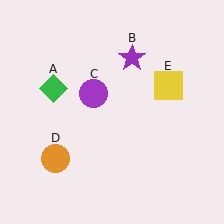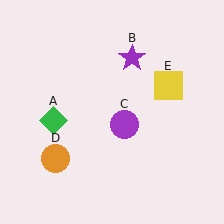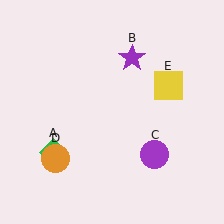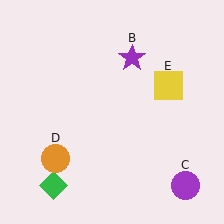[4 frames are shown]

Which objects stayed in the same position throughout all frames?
Purple star (object B) and orange circle (object D) and yellow square (object E) remained stationary.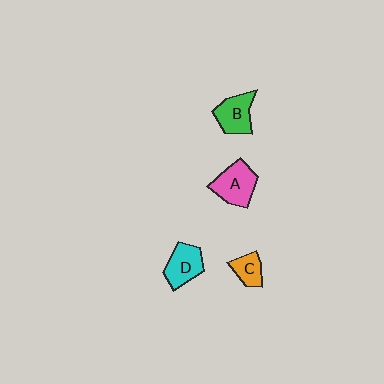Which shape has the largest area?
Shape A (pink).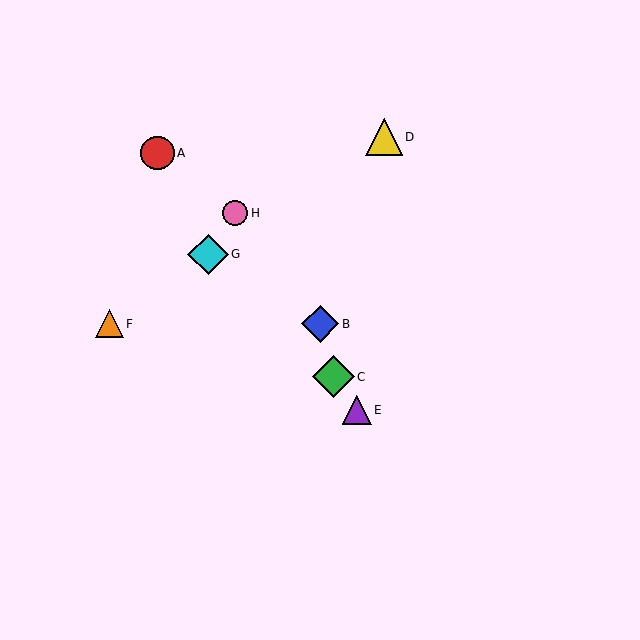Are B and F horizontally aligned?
Yes, both are at y≈324.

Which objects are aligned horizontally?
Objects B, F are aligned horizontally.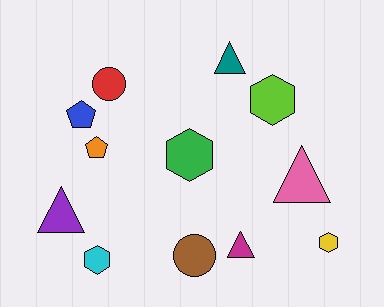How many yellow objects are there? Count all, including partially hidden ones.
There is 1 yellow object.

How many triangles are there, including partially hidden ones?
There are 4 triangles.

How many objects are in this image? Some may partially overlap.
There are 12 objects.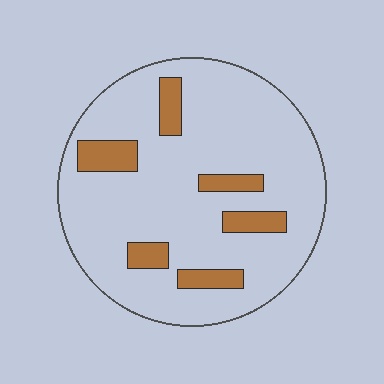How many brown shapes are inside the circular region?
6.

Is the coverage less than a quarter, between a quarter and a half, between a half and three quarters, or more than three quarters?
Less than a quarter.